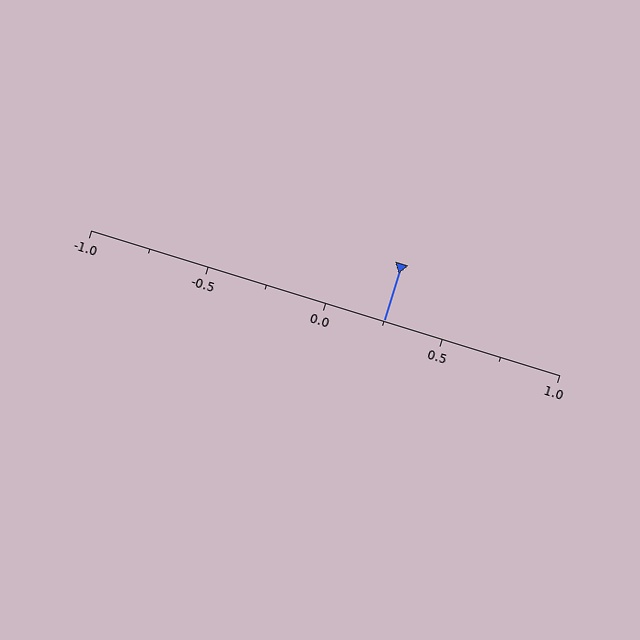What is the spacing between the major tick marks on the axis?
The major ticks are spaced 0.5 apart.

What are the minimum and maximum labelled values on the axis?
The axis runs from -1.0 to 1.0.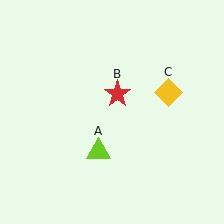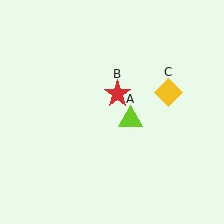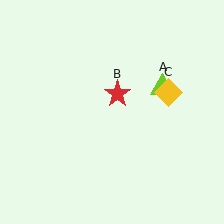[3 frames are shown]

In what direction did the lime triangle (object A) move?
The lime triangle (object A) moved up and to the right.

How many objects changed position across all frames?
1 object changed position: lime triangle (object A).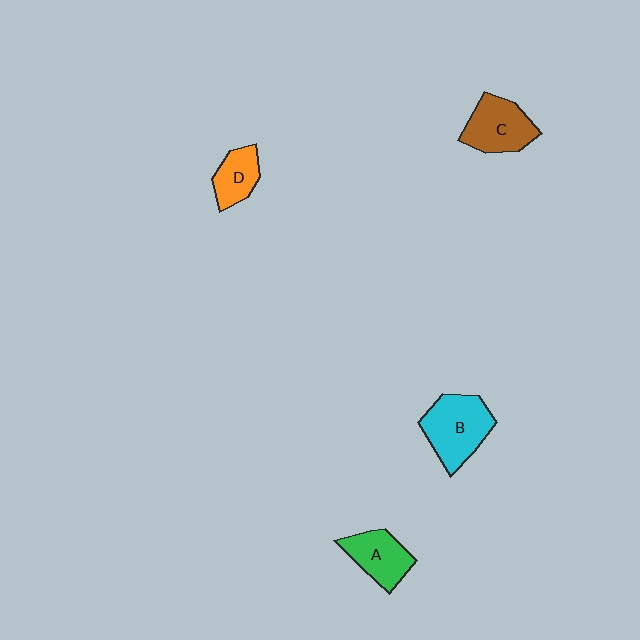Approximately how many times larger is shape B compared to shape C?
Approximately 1.2 times.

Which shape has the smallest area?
Shape D (orange).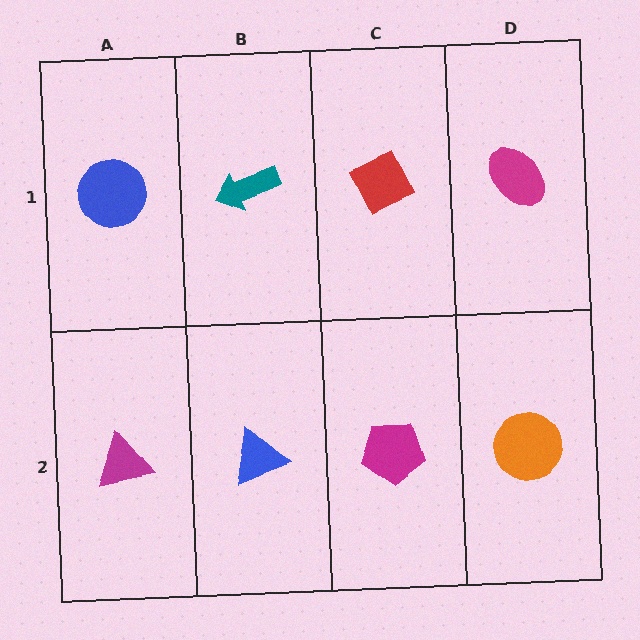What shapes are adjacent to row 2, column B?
A teal arrow (row 1, column B), a magenta triangle (row 2, column A), a magenta pentagon (row 2, column C).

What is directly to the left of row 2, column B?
A magenta triangle.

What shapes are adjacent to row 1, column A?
A magenta triangle (row 2, column A), a teal arrow (row 1, column B).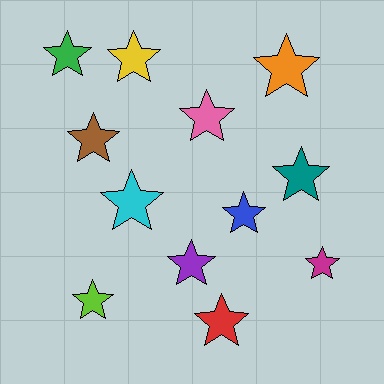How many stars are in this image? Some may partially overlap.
There are 12 stars.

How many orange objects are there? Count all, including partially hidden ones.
There is 1 orange object.